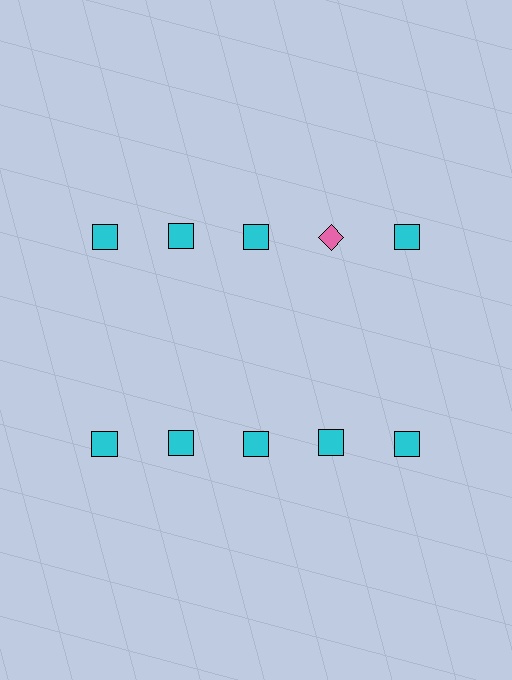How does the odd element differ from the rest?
It differs in both color (pink instead of cyan) and shape (diamond instead of square).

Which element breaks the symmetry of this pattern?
The pink diamond in the top row, second from right column breaks the symmetry. All other shapes are cyan squares.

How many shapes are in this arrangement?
There are 10 shapes arranged in a grid pattern.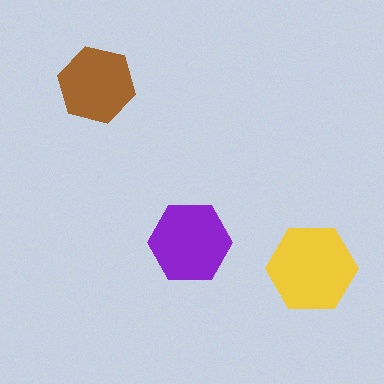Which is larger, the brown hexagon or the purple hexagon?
The purple one.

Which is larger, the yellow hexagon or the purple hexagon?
The yellow one.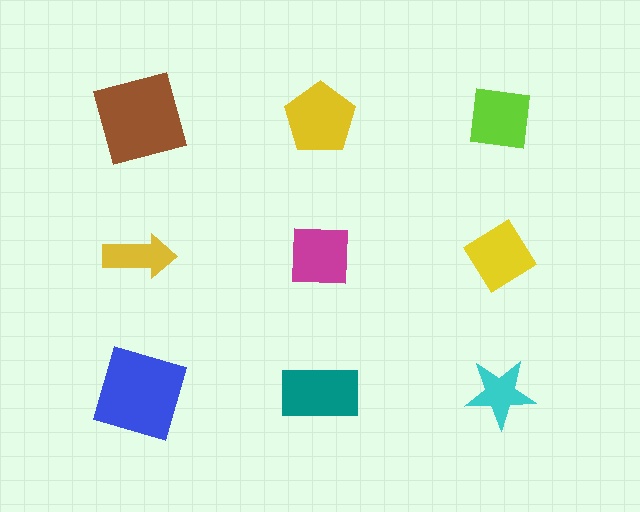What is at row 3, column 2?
A teal rectangle.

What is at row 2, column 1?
A yellow arrow.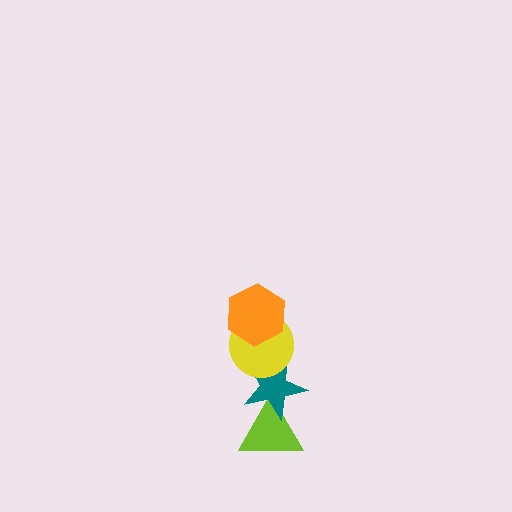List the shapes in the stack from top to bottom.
From top to bottom: the orange hexagon, the yellow circle, the teal star, the lime triangle.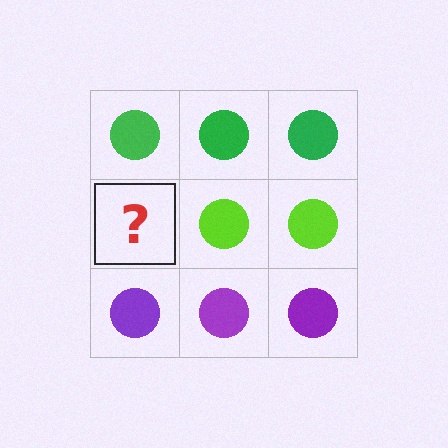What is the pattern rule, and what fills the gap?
The rule is that each row has a consistent color. The gap should be filled with a lime circle.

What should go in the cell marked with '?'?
The missing cell should contain a lime circle.